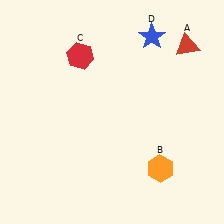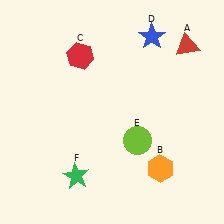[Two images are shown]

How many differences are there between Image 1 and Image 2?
There are 2 differences between the two images.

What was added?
A lime circle (E), a green star (F) were added in Image 2.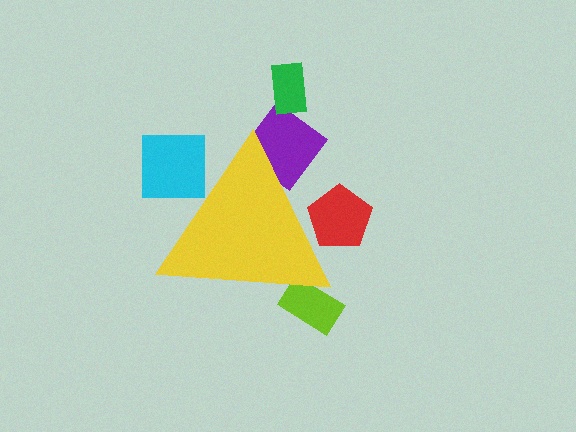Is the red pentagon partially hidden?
Yes, the red pentagon is partially hidden behind the yellow triangle.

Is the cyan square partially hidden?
Yes, the cyan square is partially hidden behind the yellow triangle.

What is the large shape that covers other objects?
A yellow triangle.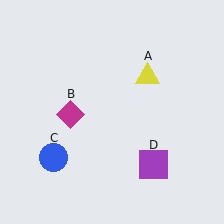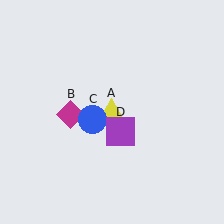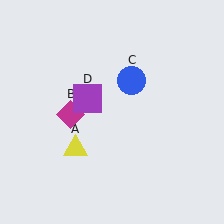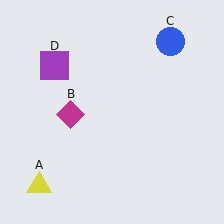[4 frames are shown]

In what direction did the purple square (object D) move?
The purple square (object D) moved up and to the left.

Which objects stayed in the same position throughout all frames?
Magenta diamond (object B) remained stationary.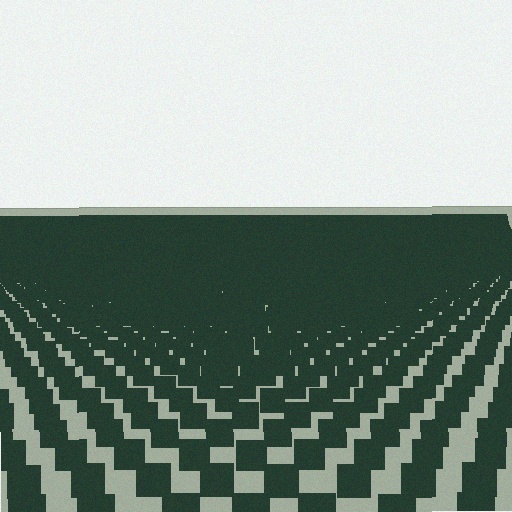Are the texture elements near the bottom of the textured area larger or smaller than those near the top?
Larger. Near the bottom, elements are closer to the viewer and appear at a bigger on-screen size.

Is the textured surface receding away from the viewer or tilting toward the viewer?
The surface is receding away from the viewer. Texture elements get smaller and denser toward the top.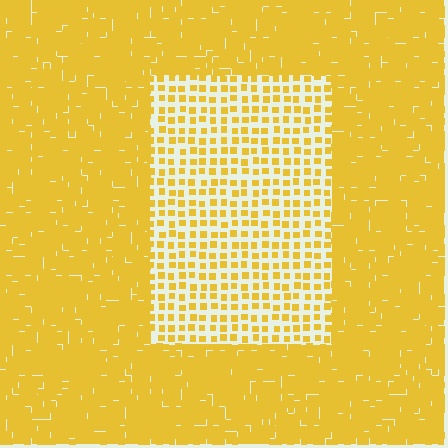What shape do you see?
I see a rectangle.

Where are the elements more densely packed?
The elements are more densely packed outside the rectangle boundary.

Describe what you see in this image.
The image contains small yellow elements arranged at two different densities. A rectangle-shaped region is visible where the elements are less densely packed than the surrounding area.